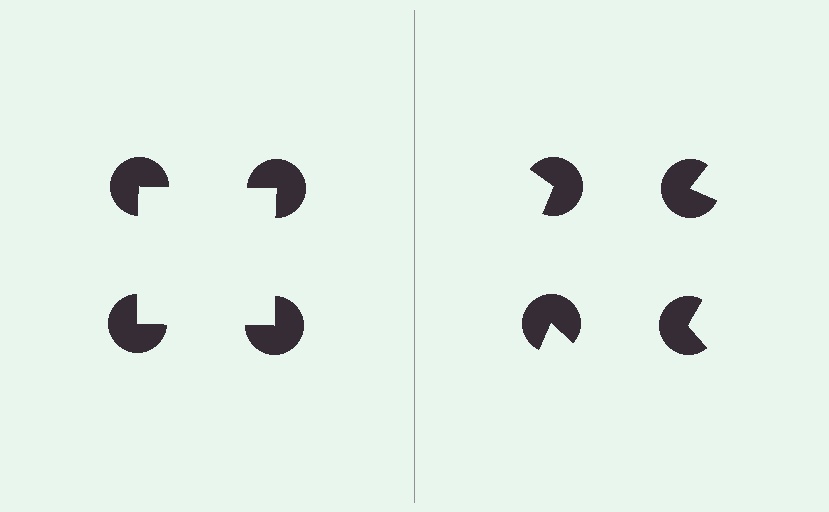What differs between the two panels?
The pac-man discs are positioned identically on both sides; only the wedge orientations differ. On the left they align to a square; on the right they are misaligned.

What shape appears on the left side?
An illusory square.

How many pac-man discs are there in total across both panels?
8 — 4 on each side.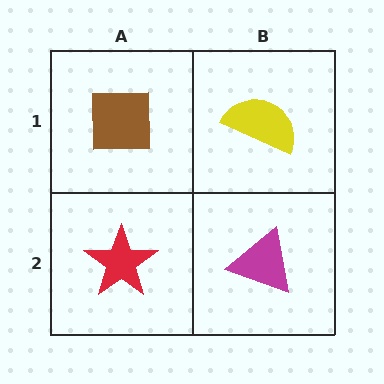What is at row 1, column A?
A brown square.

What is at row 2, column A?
A red star.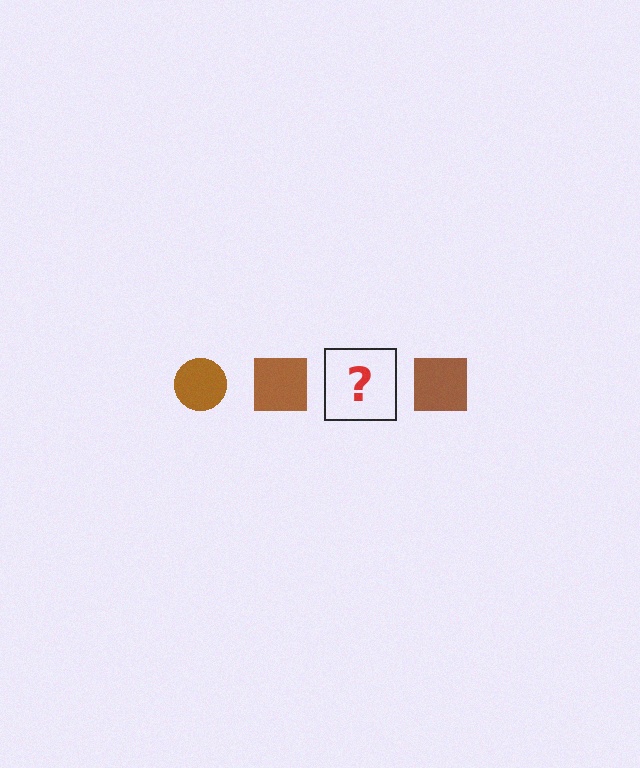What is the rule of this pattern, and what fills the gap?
The rule is that the pattern cycles through circle, square shapes in brown. The gap should be filled with a brown circle.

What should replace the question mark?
The question mark should be replaced with a brown circle.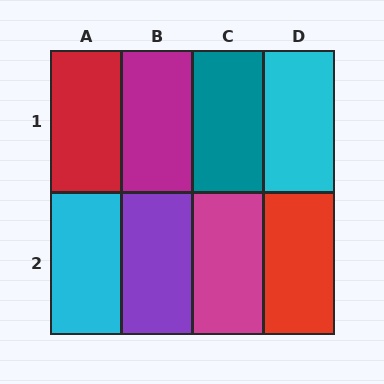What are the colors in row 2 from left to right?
Cyan, purple, magenta, red.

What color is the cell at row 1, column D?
Cyan.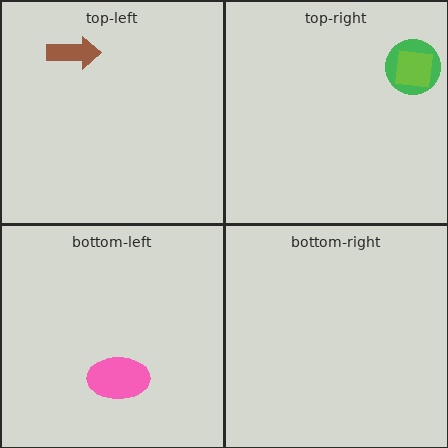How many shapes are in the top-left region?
1.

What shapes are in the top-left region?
The brown arrow.